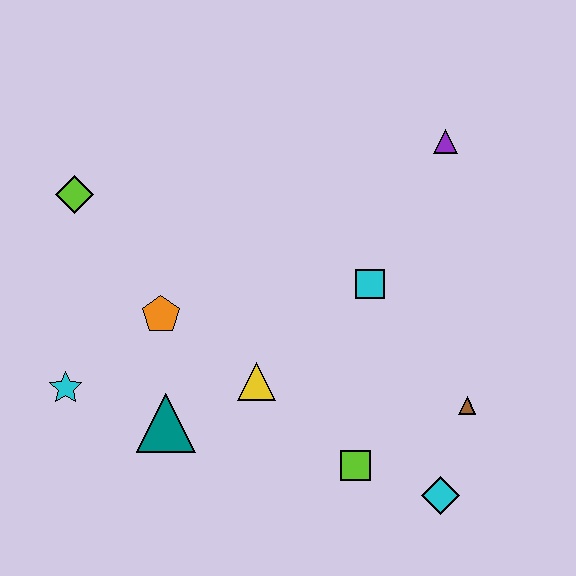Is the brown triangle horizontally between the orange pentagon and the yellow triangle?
No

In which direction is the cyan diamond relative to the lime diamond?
The cyan diamond is to the right of the lime diamond.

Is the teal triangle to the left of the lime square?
Yes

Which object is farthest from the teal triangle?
The purple triangle is farthest from the teal triangle.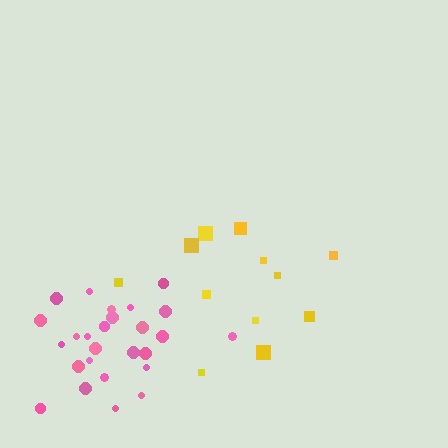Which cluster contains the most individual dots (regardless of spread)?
Pink (26).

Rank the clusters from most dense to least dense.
pink, yellow.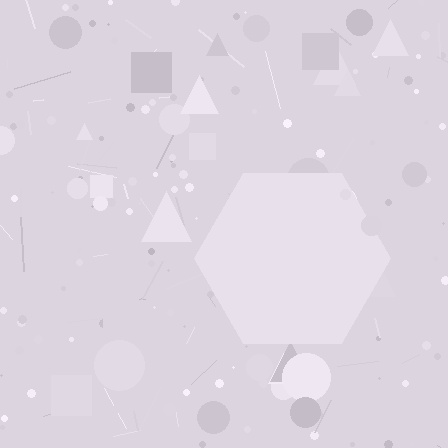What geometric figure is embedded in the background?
A hexagon is embedded in the background.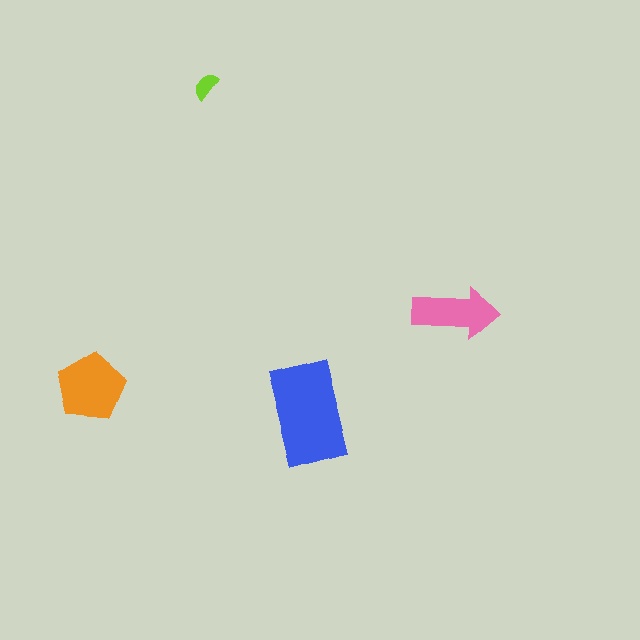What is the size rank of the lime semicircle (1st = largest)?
4th.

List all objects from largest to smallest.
The blue rectangle, the orange pentagon, the pink arrow, the lime semicircle.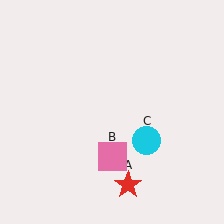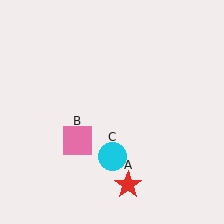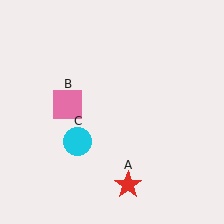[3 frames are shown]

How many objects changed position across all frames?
2 objects changed position: pink square (object B), cyan circle (object C).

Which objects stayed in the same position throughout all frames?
Red star (object A) remained stationary.